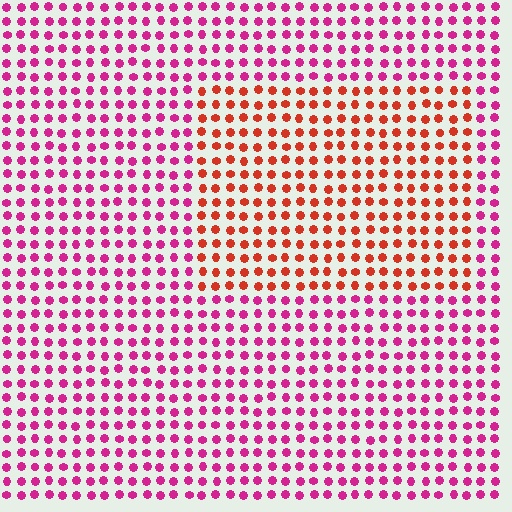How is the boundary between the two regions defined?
The boundary is defined purely by a slight shift in hue (about 44 degrees). Spacing, size, and orientation are identical on both sides.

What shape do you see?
I see a rectangle.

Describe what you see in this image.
The image is filled with small magenta elements in a uniform arrangement. A rectangle-shaped region is visible where the elements are tinted to a slightly different hue, forming a subtle color boundary.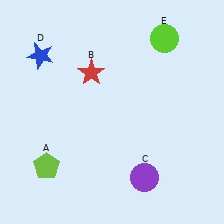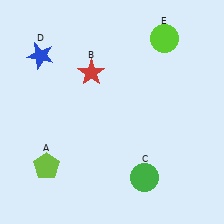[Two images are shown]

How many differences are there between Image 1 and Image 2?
There is 1 difference between the two images.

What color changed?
The circle (C) changed from purple in Image 1 to green in Image 2.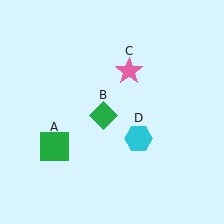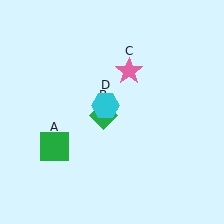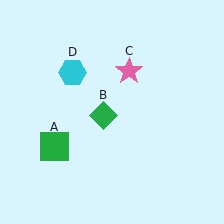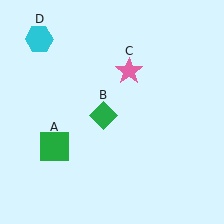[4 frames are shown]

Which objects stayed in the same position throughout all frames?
Green square (object A) and green diamond (object B) and pink star (object C) remained stationary.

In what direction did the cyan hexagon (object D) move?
The cyan hexagon (object D) moved up and to the left.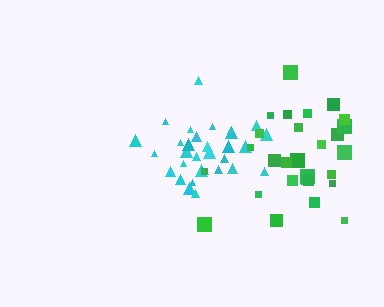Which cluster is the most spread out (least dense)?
Green.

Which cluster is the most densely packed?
Cyan.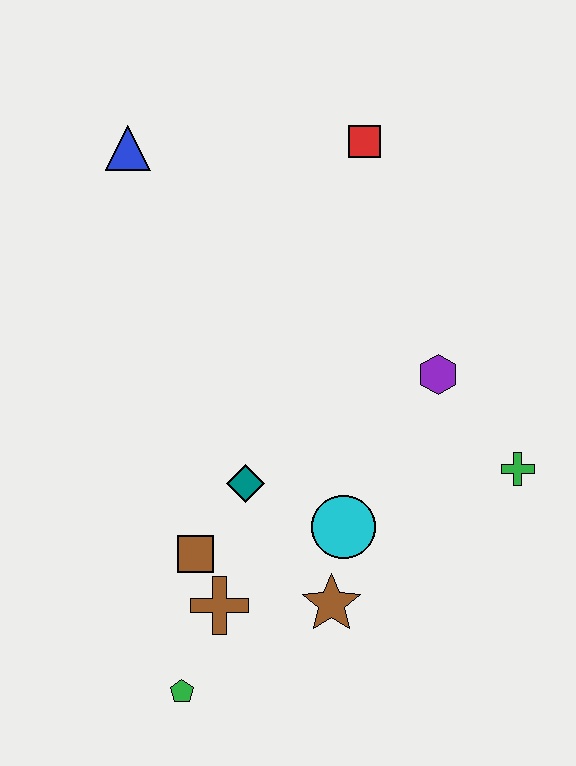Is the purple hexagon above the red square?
No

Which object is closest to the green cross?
The purple hexagon is closest to the green cross.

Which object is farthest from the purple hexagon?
The green pentagon is farthest from the purple hexagon.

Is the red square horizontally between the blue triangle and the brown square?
No